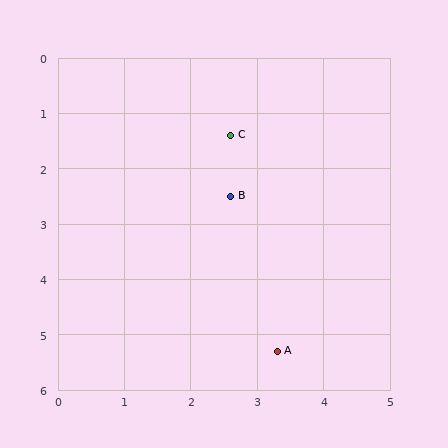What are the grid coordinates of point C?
Point C is at approximately (2.6, 1.4).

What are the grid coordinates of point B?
Point B is at approximately (2.6, 2.5).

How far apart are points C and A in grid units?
Points C and A are about 4.0 grid units apart.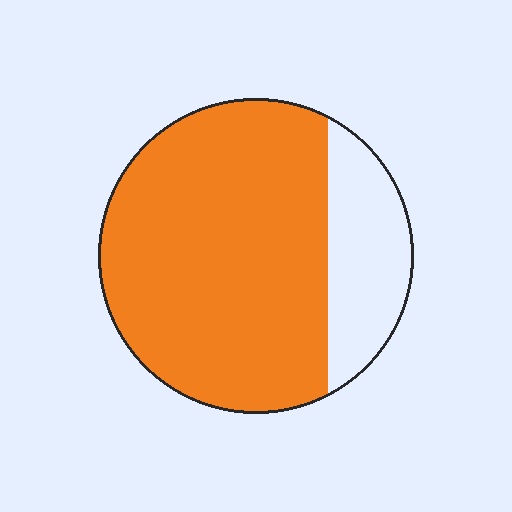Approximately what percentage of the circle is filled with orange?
Approximately 80%.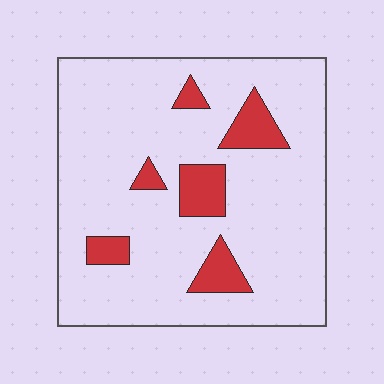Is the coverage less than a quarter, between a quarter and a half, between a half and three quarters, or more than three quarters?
Less than a quarter.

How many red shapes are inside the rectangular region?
6.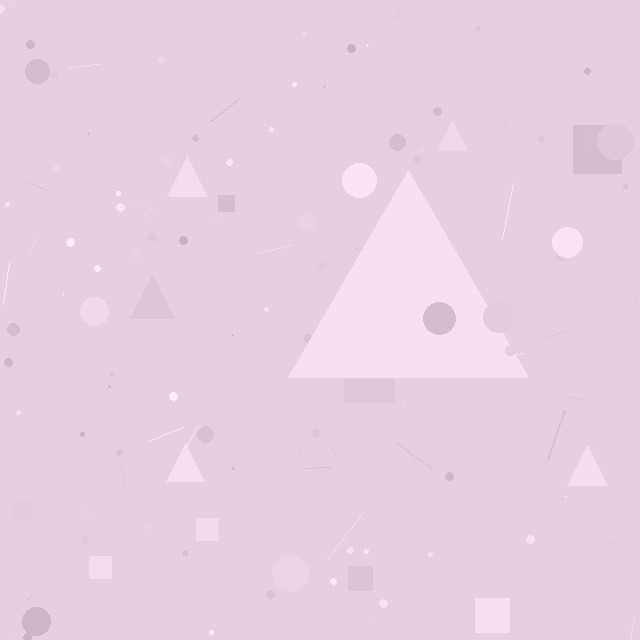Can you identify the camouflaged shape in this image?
The camouflaged shape is a triangle.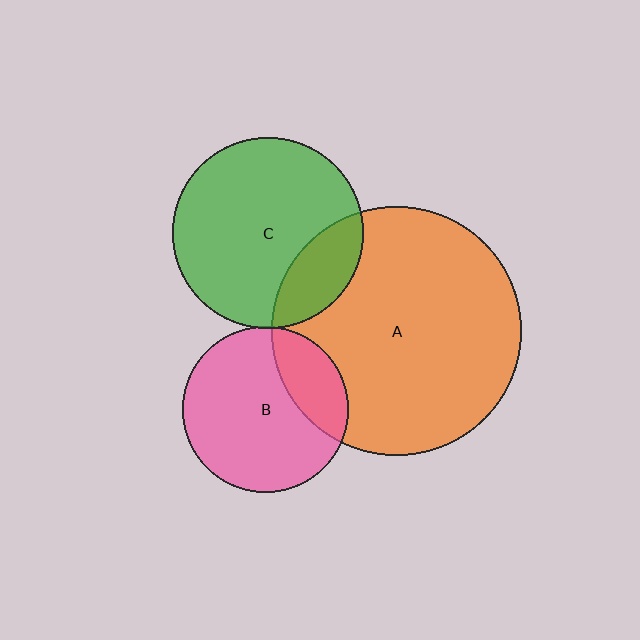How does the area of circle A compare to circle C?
Approximately 1.7 times.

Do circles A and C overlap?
Yes.